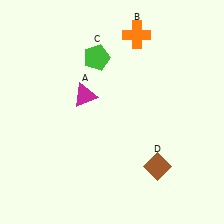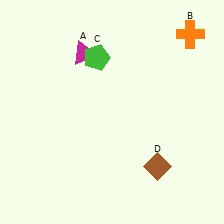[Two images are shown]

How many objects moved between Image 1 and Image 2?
2 objects moved between the two images.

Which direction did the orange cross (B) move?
The orange cross (B) moved right.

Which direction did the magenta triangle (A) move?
The magenta triangle (A) moved up.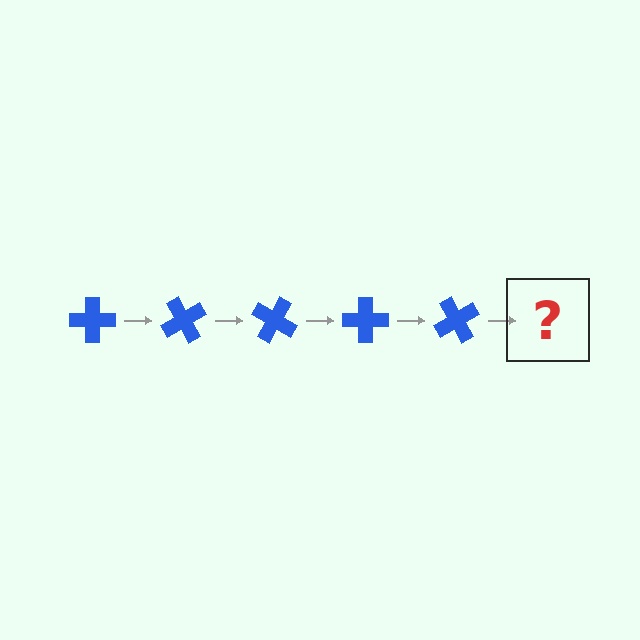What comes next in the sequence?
The next element should be a blue cross rotated 300 degrees.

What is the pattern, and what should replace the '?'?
The pattern is that the cross rotates 60 degrees each step. The '?' should be a blue cross rotated 300 degrees.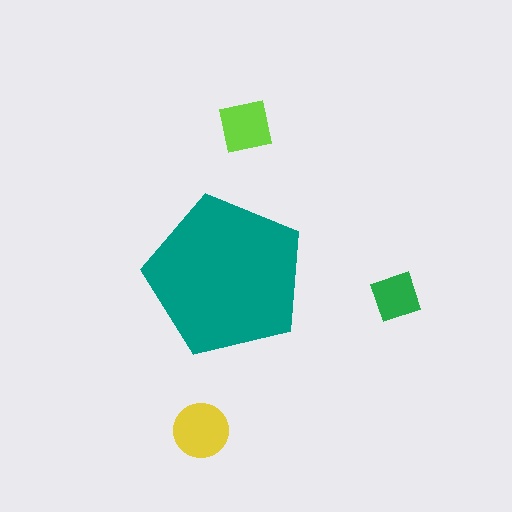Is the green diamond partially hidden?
No, the green diamond is fully visible.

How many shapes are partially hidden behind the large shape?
0 shapes are partially hidden.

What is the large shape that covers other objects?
A teal pentagon.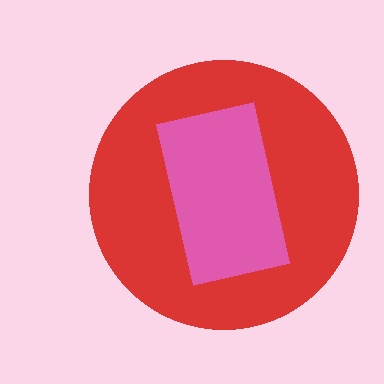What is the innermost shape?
The pink rectangle.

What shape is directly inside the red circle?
The pink rectangle.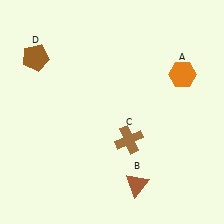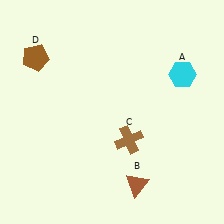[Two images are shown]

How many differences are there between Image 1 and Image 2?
There is 1 difference between the two images.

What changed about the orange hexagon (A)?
In Image 1, A is orange. In Image 2, it changed to cyan.